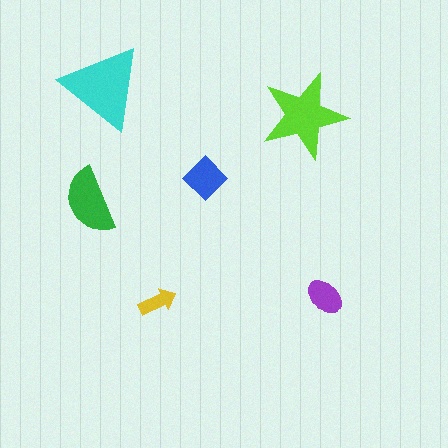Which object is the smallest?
The yellow arrow.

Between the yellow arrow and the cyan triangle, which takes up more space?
The cyan triangle.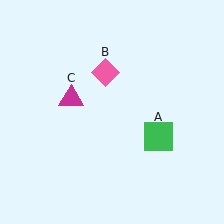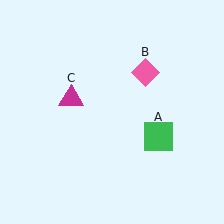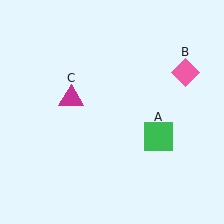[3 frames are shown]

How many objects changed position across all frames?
1 object changed position: pink diamond (object B).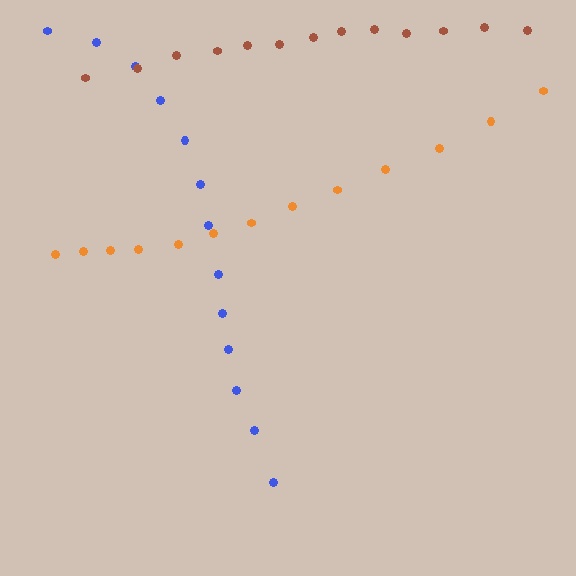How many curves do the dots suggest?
There are 3 distinct paths.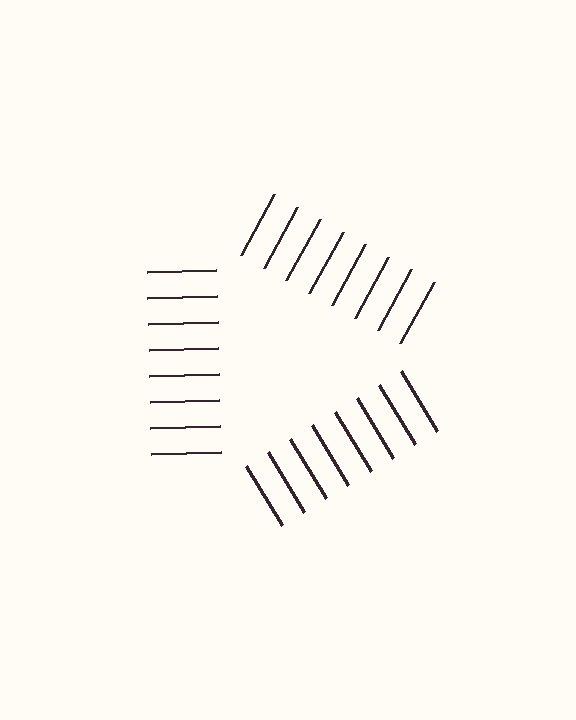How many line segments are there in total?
24 — 8 along each of the 3 edges.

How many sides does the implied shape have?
3 sides — the line-ends trace a triangle.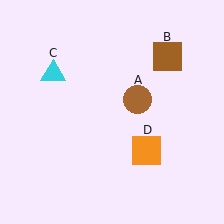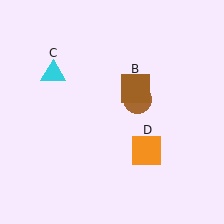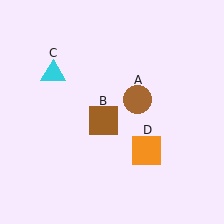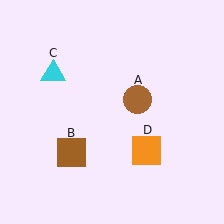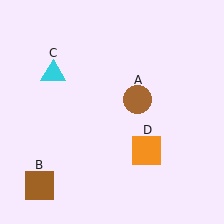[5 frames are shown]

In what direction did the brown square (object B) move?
The brown square (object B) moved down and to the left.